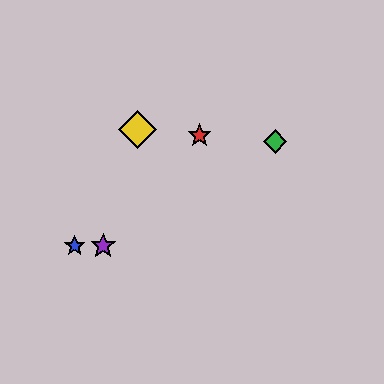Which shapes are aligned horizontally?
The blue star, the purple star are aligned horizontally.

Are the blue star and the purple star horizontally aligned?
Yes, both are at y≈246.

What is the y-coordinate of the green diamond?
The green diamond is at y≈142.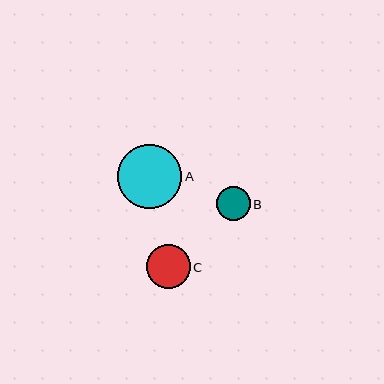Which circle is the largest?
Circle A is the largest with a size of approximately 64 pixels.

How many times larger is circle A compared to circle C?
Circle A is approximately 1.5 times the size of circle C.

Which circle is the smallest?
Circle B is the smallest with a size of approximately 34 pixels.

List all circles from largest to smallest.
From largest to smallest: A, C, B.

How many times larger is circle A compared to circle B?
Circle A is approximately 1.9 times the size of circle B.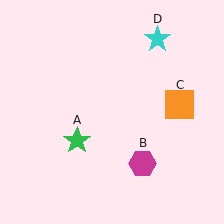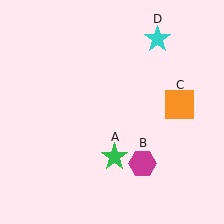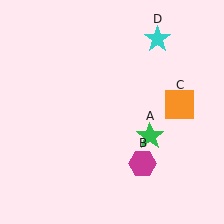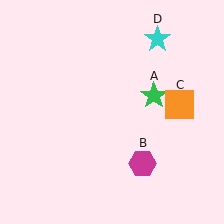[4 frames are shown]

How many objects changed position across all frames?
1 object changed position: green star (object A).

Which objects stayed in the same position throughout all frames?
Magenta hexagon (object B) and orange square (object C) and cyan star (object D) remained stationary.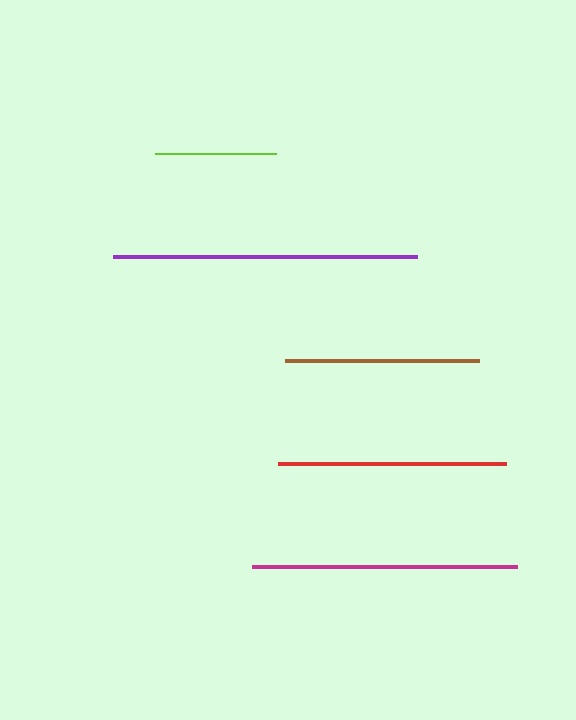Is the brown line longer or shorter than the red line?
The red line is longer than the brown line.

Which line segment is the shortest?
The lime line is the shortest at approximately 122 pixels.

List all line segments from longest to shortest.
From longest to shortest: purple, magenta, red, brown, lime.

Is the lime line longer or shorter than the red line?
The red line is longer than the lime line.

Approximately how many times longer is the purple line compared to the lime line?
The purple line is approximately 2.5 times the length of the lime line.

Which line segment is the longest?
The purple line is the longest at approximately 304 pixels.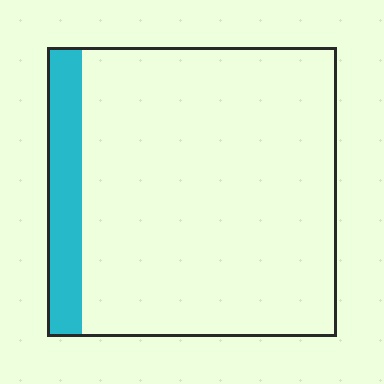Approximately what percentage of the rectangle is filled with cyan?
Approximately 10%.